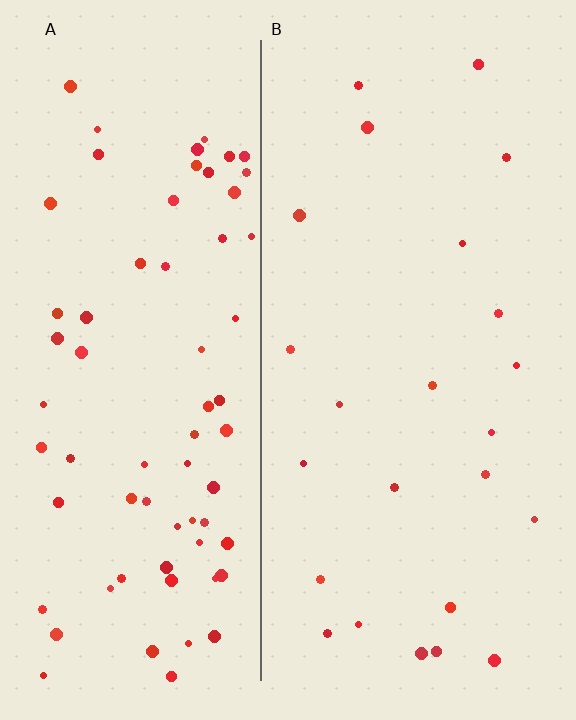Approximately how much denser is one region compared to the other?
Approximately 2.9× — region A over region B.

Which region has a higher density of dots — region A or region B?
A (the left).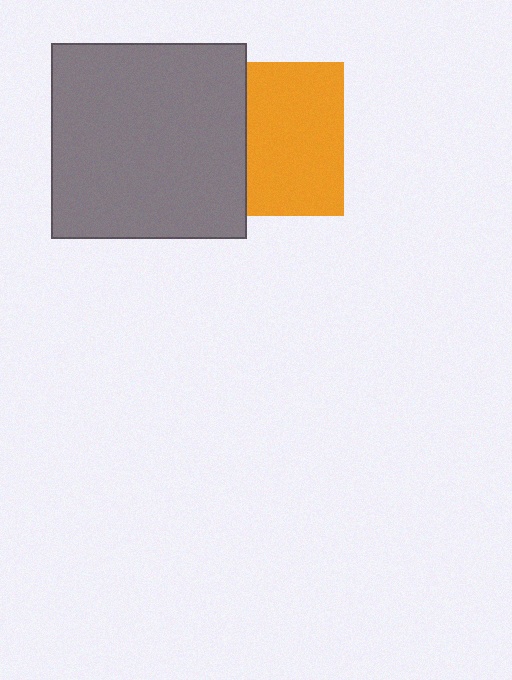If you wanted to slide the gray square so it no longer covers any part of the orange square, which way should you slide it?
Slide it left — that is the most direct way to separate the two shapes.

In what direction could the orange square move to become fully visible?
The orange square could move right. That would shift it out from behind the gray square entirely.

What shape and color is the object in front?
The object in front is a gray square.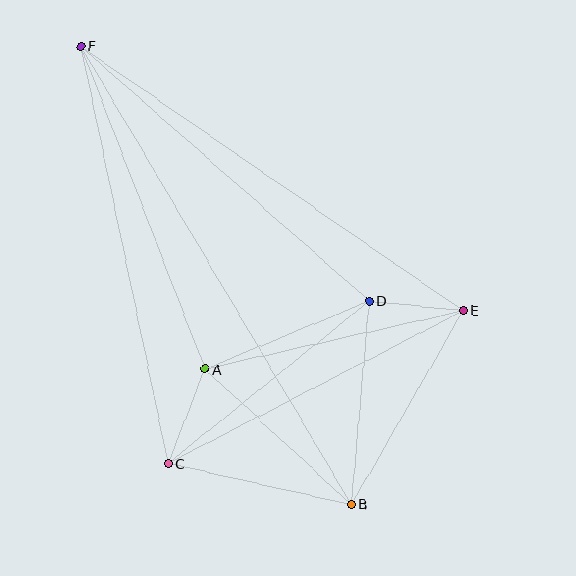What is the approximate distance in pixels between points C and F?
The distance between C and F is approximately 426 pixels.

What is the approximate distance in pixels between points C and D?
The distance between C and D is approximately 259 pixels.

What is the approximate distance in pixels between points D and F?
The distance between D and F is approximately 384 pixels.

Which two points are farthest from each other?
Points B and F are farthest from each other.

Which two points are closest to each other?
Points D and E are closest to each other.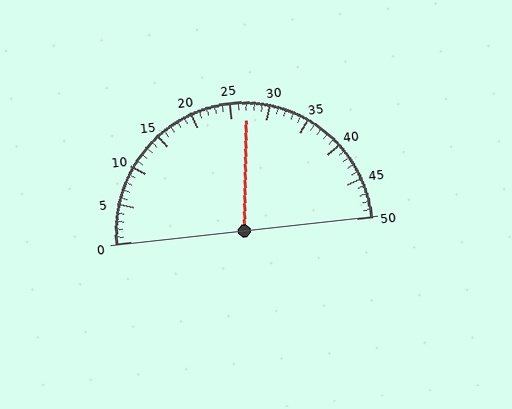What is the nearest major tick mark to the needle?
The nearest major tick mark is 25.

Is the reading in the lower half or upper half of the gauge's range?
The reading is in the upper half of the range (0 to 50).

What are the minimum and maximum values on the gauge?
The gauge ranges from 0 to 50.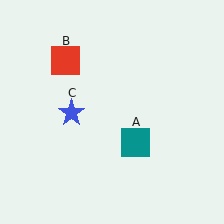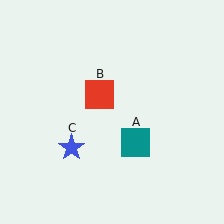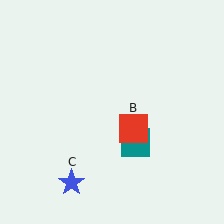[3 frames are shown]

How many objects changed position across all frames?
2 objects changed position: red square (object B), blue star (object C).